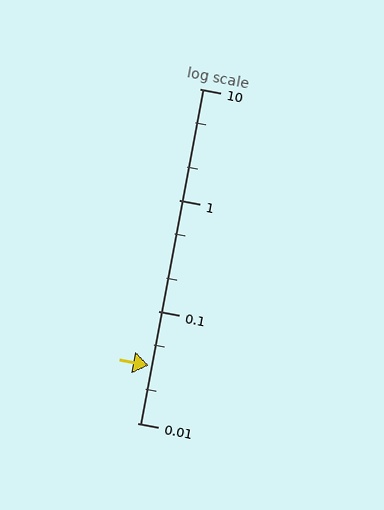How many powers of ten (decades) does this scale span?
The scale spans 3 decades, from 0.01 to 10.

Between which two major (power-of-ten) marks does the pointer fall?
The pointer is between 0.01 and 0.1.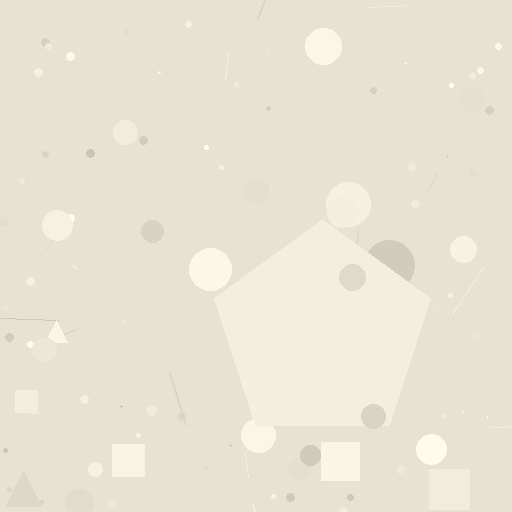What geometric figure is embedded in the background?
A pentagon is embedded in the background.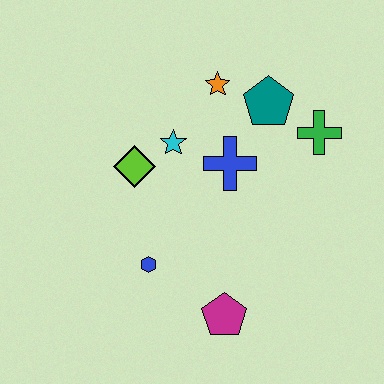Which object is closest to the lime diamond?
The cyan star is closest to the lime diamond.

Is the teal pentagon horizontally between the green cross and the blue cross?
Yes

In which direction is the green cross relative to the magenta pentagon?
The green cross is above the magenta pentagon.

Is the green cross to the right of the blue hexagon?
Yes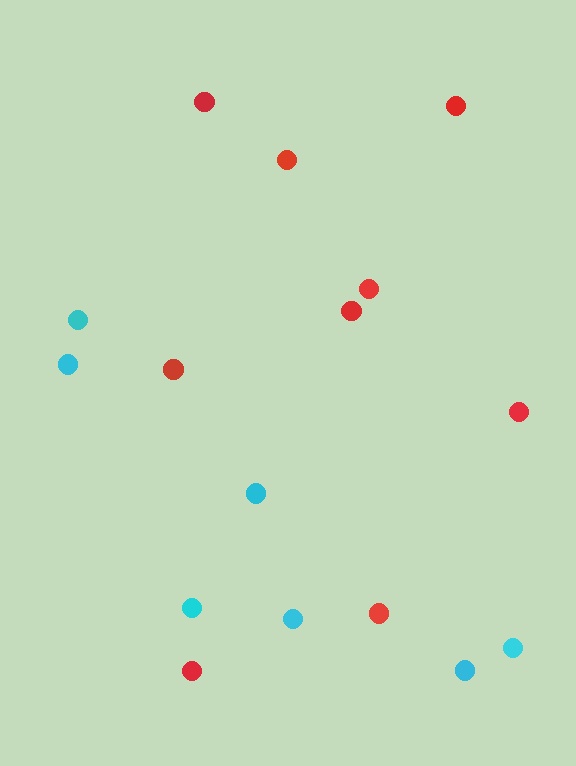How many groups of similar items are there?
There are 2 groups: one group of red circles (9) and one group of cyan circles (7).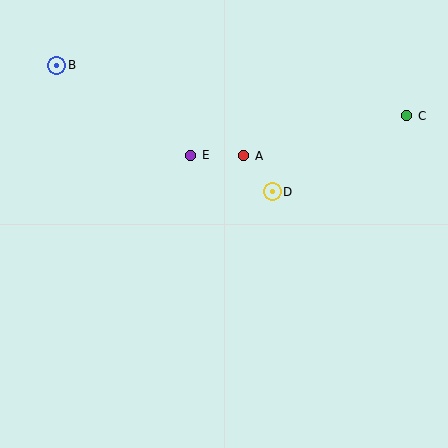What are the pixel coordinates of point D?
Point D is at (272, 192).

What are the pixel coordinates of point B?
Point B is at (57, 65).